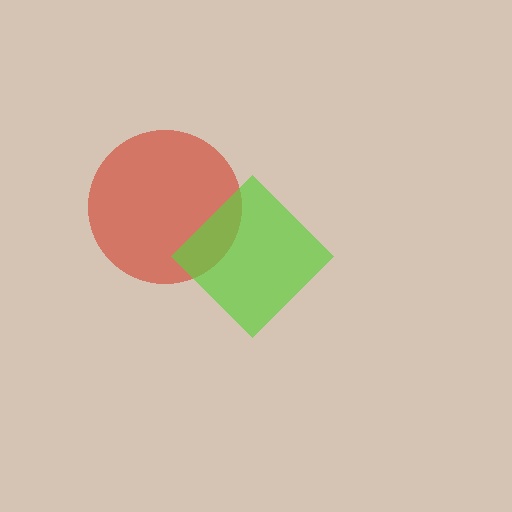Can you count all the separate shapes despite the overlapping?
Yes, there are 2 separate shapes.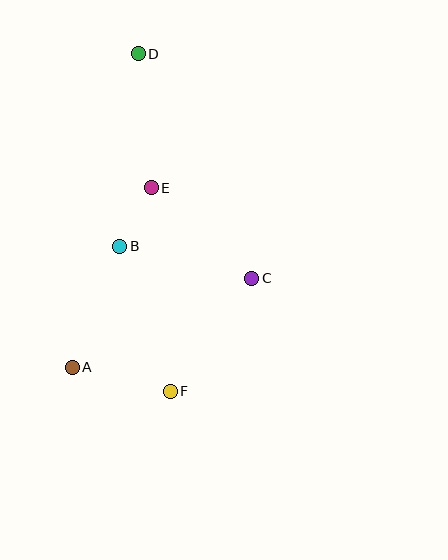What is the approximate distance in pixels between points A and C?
The distance between A and C is approximately 200 pixels.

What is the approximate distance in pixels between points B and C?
The distance between B and C is approximately 136 pixels.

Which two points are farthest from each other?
Points D and F are farthest from each other.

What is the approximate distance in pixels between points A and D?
The distance between A and D is approximately 320 pixels.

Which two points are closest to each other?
Points B and E are closest to each other.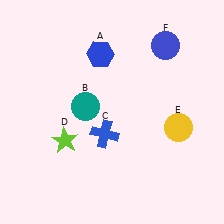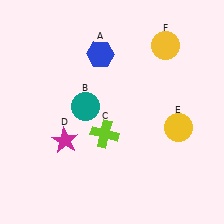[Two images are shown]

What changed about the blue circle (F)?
In Image 1, F is blue. In Image 2, it changed to yellow.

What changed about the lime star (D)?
In Image 1, D is lime. In Image 2, it changed to magenta.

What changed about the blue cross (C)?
In Image 1, C is blue. In Image 2, it changed to lime.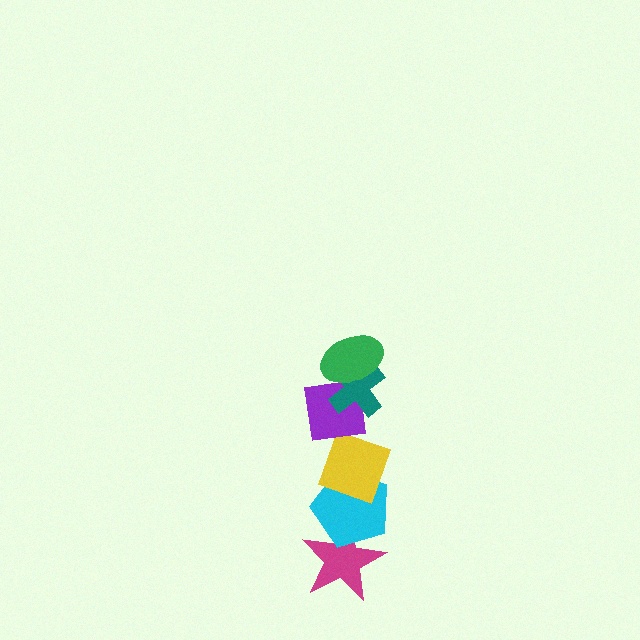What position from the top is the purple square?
The purple square is 3rd from the top.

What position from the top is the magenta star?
The magenta star is 6th from the top.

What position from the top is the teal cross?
The teal cross is 2nd from the top.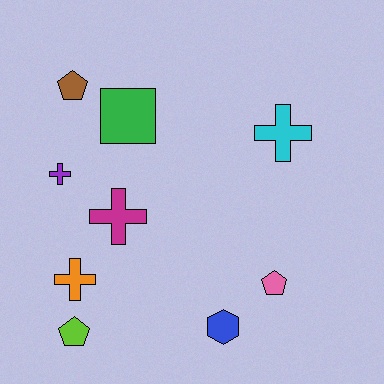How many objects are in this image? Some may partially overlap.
There are 9 objects.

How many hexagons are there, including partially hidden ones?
There is 1 hexagon.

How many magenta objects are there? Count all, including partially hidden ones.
There is 1 magenta object.